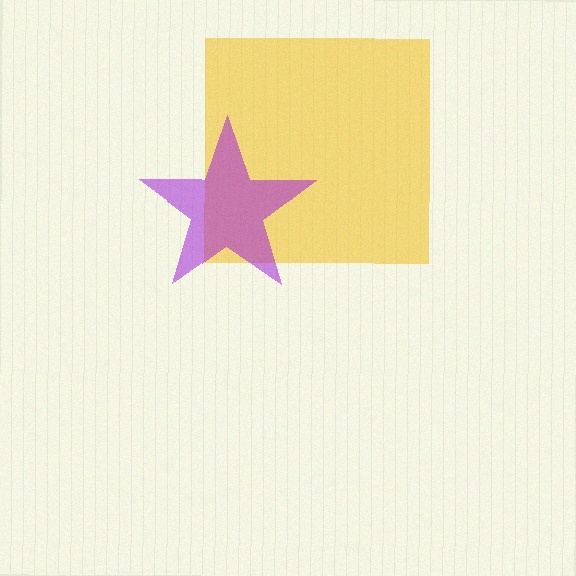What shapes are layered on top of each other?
The layered shapes are: a yellow square, a purple star.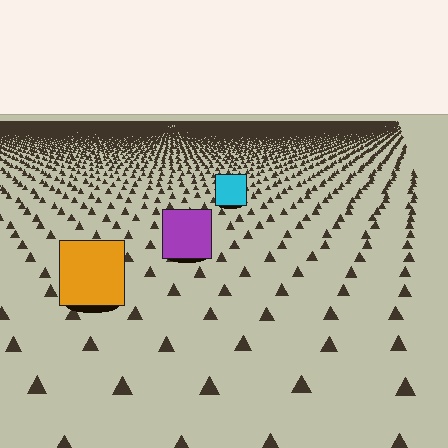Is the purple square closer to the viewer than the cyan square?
Yes. The purple square is closer — you can tell from the texture gradient: the ground texture is coarser near it.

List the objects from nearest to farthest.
From nearest to farthest: the orange square, the purple square, the cyan square.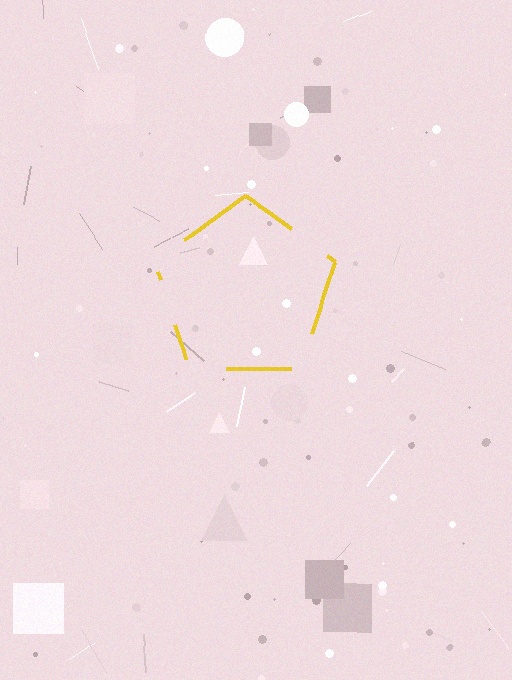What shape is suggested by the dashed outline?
The dashed outline suggests a pentagon.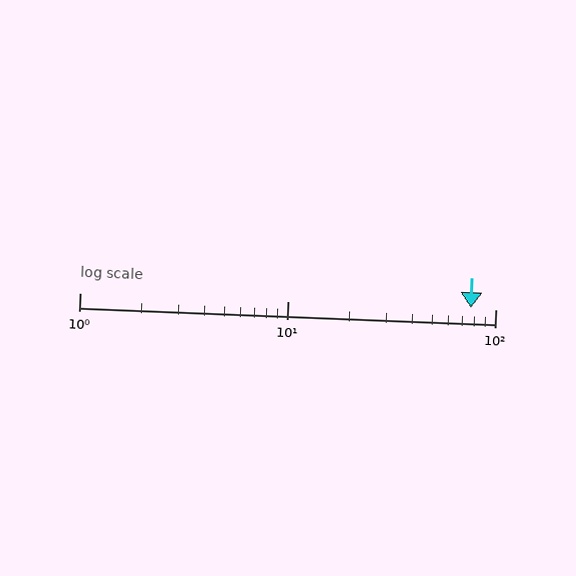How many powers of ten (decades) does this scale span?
The scale spans 2 decades, from 1 to 100.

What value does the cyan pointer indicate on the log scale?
The pointer indicates approximately 76.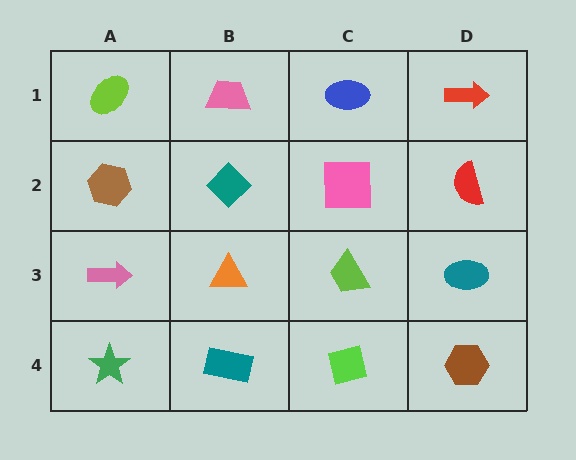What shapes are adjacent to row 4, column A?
A pink arrow (row 3, column A), a teal rectangle (row 4, column B).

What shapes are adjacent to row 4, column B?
An orange triangle (row 3, column B), a green star (row 4, column A), a lime square (row 4, column C).